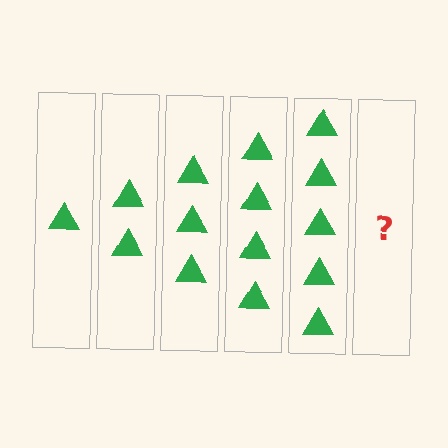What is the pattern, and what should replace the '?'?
The pattern is that each step adds one more triangle. The '?' should be 6 triangles.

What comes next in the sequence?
The next element should be 6 triangles.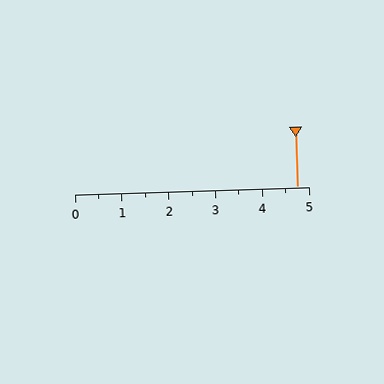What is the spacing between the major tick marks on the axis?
The major ticks are spaced 1 apart.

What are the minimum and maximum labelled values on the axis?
The axis runs from 0 to 5.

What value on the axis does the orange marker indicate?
The marker indicates approximately 4.8.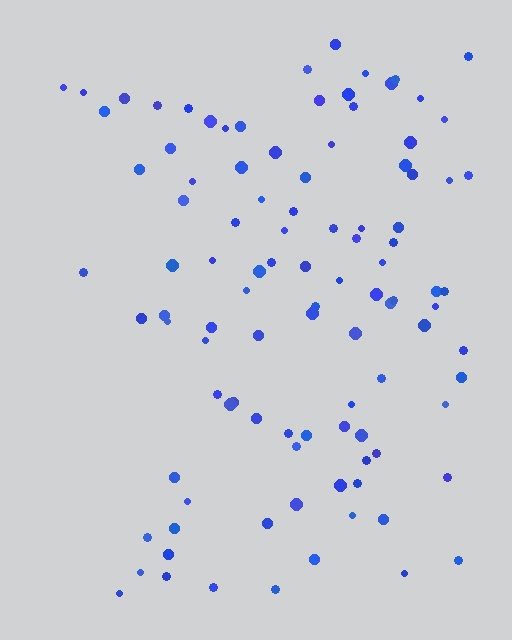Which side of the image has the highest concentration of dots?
The right.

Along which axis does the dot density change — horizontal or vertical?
Horizontal.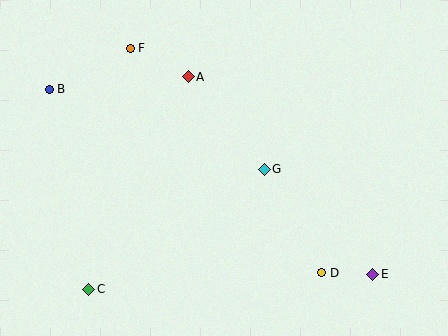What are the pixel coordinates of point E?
Point E is at (373, 274).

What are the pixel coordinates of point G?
Point G is at (264, 169).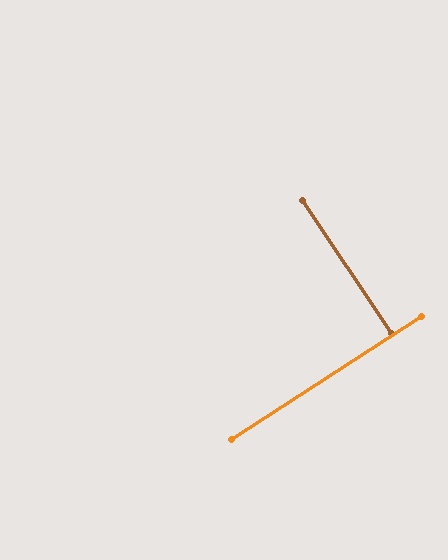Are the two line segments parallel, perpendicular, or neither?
Perpendicular — they meet at approximately 89°.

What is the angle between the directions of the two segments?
Approximately 89 degrees.